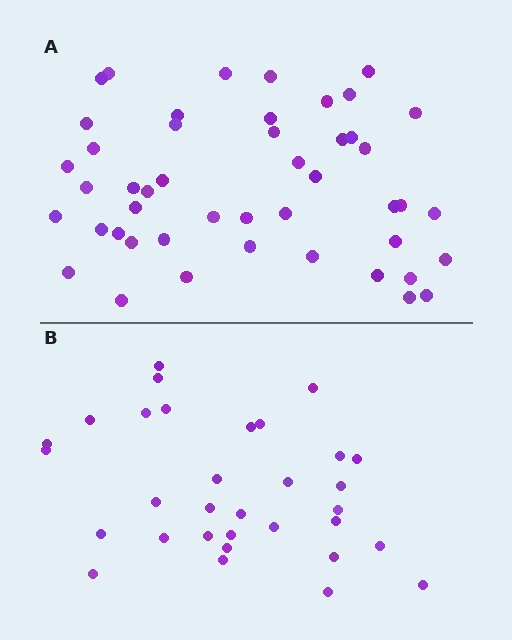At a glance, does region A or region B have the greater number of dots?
Region A (the top region) has more dots.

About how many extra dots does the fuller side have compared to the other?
Region A has approximately 15 more dots than region B.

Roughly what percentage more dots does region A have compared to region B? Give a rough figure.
About 45% more.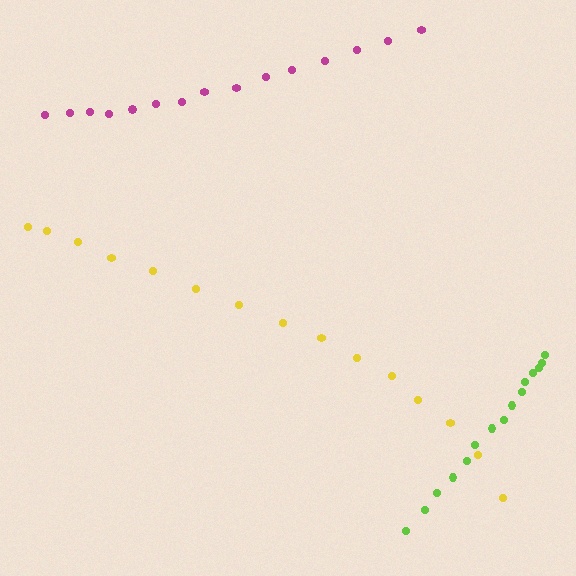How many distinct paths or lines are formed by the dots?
There are 3 distinct paths.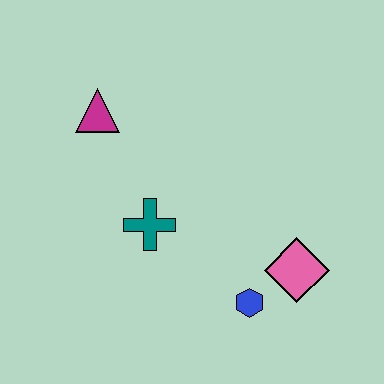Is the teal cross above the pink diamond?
Yes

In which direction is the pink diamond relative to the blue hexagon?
The pink diamond is to the right of the blue hexagon.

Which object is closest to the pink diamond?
The blue hexagon is closest to the pink diamond.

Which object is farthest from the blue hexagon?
The magenta triangle is farthest from the blue hexagon.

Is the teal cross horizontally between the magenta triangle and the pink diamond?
Yes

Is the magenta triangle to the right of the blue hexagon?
No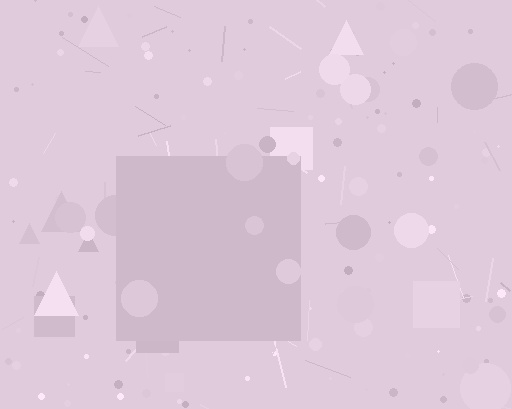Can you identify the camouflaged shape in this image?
The camouflaged shape is a square.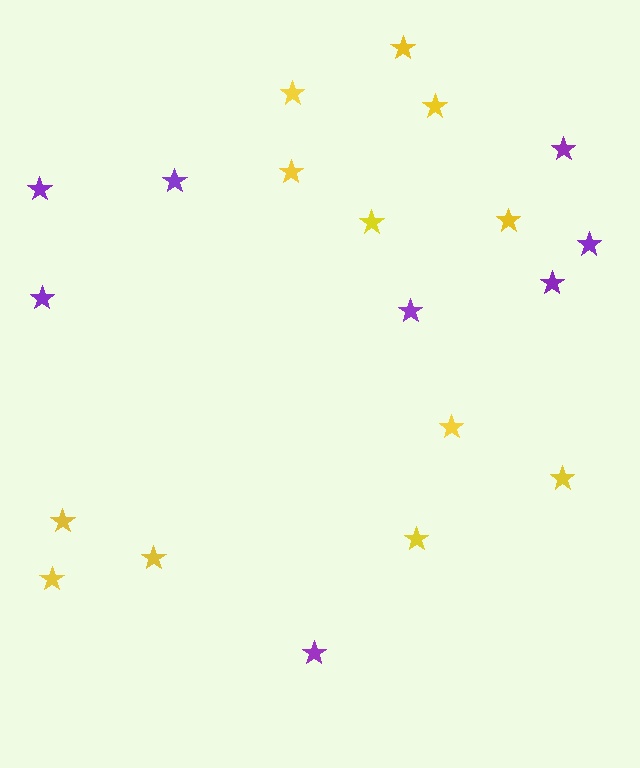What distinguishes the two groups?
There are 2 groups: one group of yellow stars (12) and one group of purple stars (8).